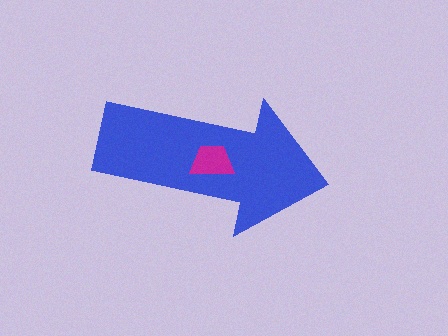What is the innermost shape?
The magenta trapezoid.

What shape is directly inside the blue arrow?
The magenta trapezoid.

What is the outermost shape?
The blue arrow.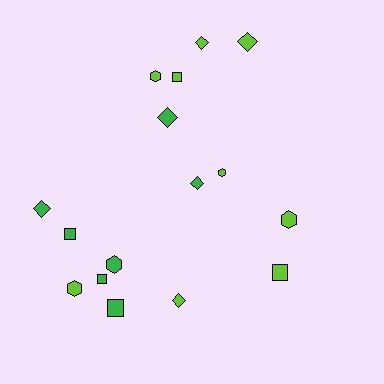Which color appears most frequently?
Lime, with 9 objects.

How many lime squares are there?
There are 2 lime squares.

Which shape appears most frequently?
Diamond, with 6 objects.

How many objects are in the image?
There are 16 objects.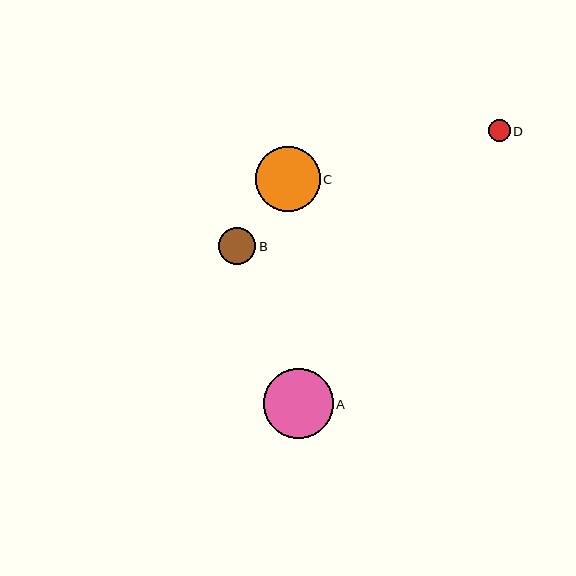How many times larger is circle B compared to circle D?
Circle B is approximately 1.7 times the size of circle D.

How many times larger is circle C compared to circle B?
Circle C is approximately 1.7 times the size of circle B.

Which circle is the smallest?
Circle D is the smallest with a size of approximately 22 pixels.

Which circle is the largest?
Circle A is the largest with a size of approximately 70 pixels.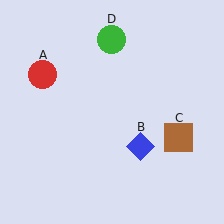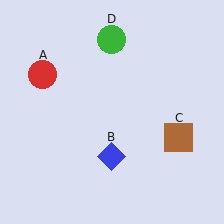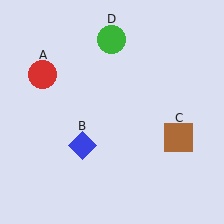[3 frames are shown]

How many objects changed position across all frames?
1 object changed position: blue diamond (object B).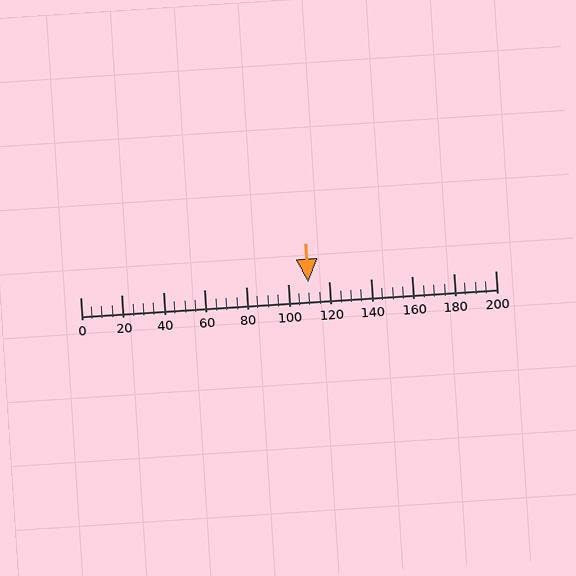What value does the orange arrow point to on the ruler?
The orange arrow points to approximately 110.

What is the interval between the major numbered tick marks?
The major tick marks are spaced 20 units apart.